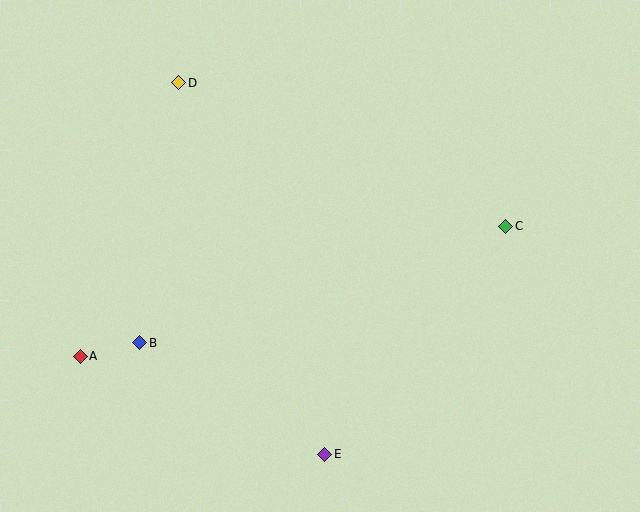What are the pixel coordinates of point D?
Point D is at (179, 83).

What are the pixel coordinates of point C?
Point C is at (506, 226).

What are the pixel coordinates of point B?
Point B is at (140, 343).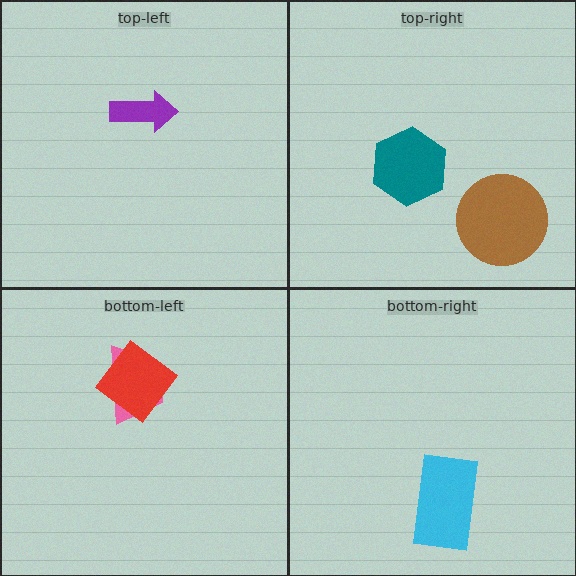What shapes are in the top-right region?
The teal hexagon, the brown circle.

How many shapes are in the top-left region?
1.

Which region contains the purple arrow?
The top-left region.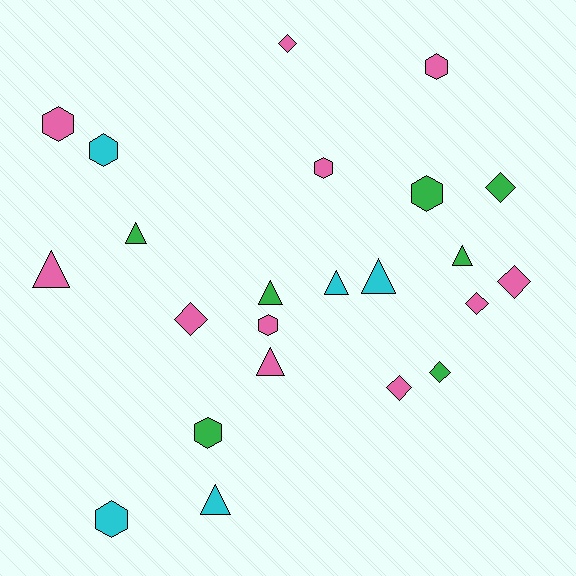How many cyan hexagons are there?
There are 2 cyan hexagons.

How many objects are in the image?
There are 23 objects.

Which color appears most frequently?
Pink, with 11 objects.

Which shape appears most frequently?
Triangle, with 8 objects.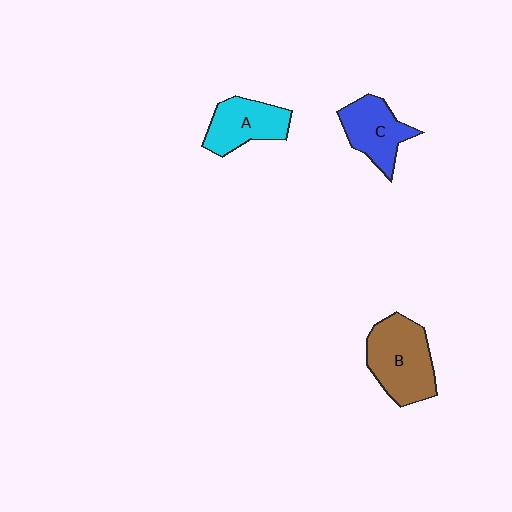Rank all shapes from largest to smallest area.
From largest to smallest: B (brown), A (cyan), C (blue).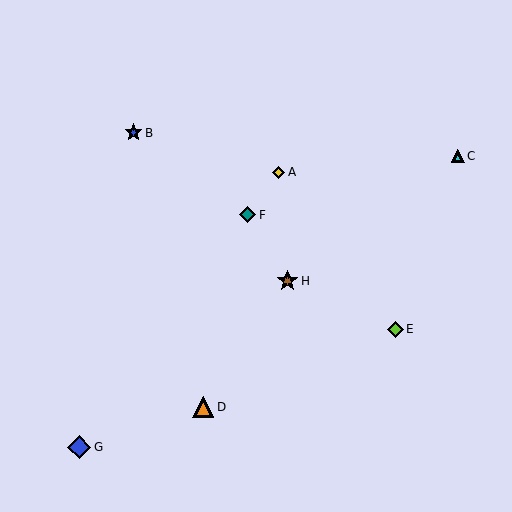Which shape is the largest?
The blue diamond (labeled G) is the largest.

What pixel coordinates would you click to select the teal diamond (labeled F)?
Click at (248, 215) to select the teal diamond F.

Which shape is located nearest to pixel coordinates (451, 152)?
The cyan triangle (labeled C) at (458, 156) is nearest to that location.